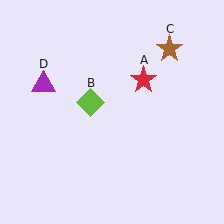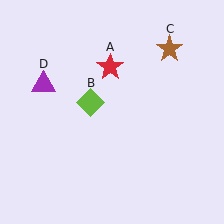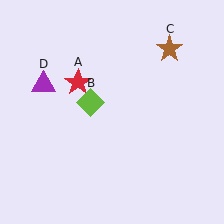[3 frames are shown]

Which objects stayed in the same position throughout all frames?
Lime diamond (object B) and brown star (object C) and purple triangle (object D) remained stationary.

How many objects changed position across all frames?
1 object changed position: red star (object A).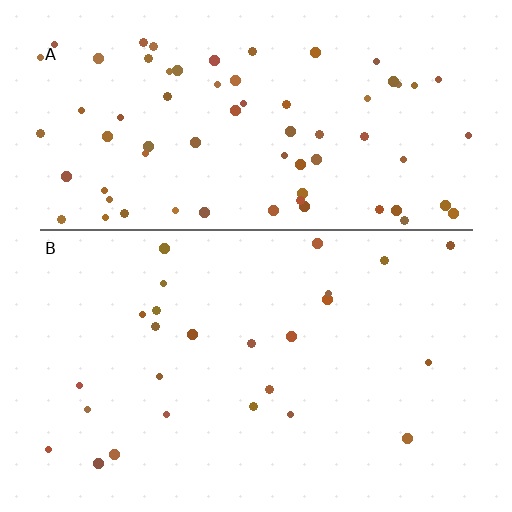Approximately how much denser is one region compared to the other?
Approximately 2.8× — region A over region B.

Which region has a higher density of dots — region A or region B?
A (the top).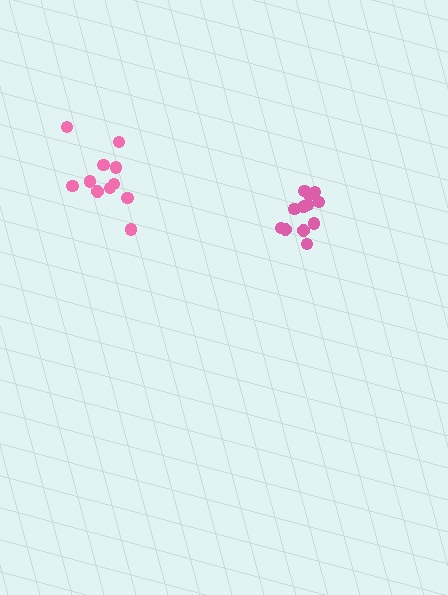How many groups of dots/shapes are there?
There are 2 groups.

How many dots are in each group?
Group 1: 11 dots, Group 2: 13 dots (24 total).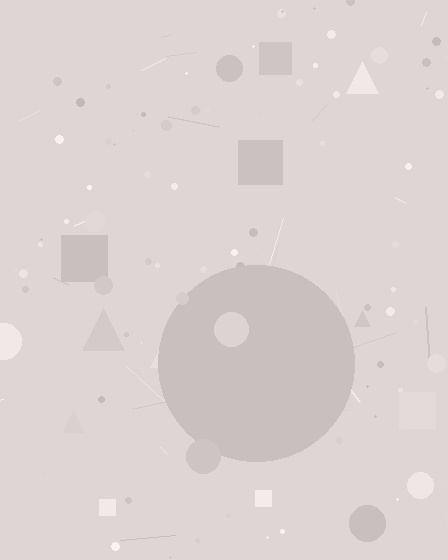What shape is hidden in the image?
A circle is hidden in the image.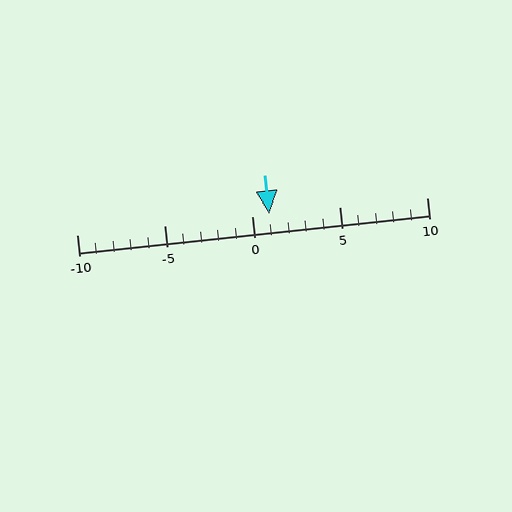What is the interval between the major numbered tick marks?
The major tick marks are spaced 5 units apart.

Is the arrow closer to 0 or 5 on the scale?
The arrow is closer to 0.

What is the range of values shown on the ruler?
The ruler shows values from -10 to 10.